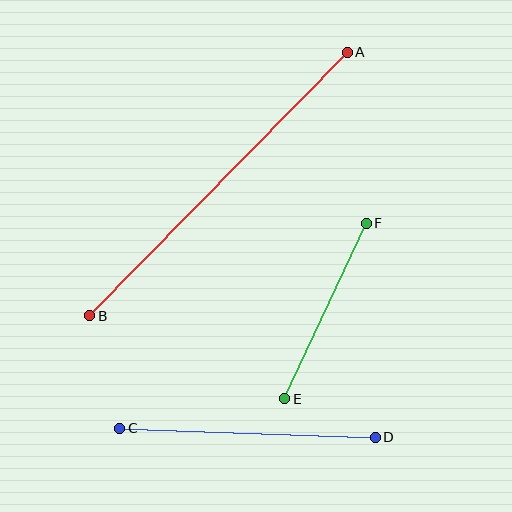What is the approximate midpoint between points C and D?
The midpoint is at approximately (247, 433) pixels.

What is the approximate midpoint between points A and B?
The midpoint is at approximately (219, 184) pixels.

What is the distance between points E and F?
The distance is approximately 194 pixels.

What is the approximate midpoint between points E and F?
The midpoint is at approximately (325, 311) pixels.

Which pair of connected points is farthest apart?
Points A and B are farthest apart.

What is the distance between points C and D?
The distance is approximately 255 pixels.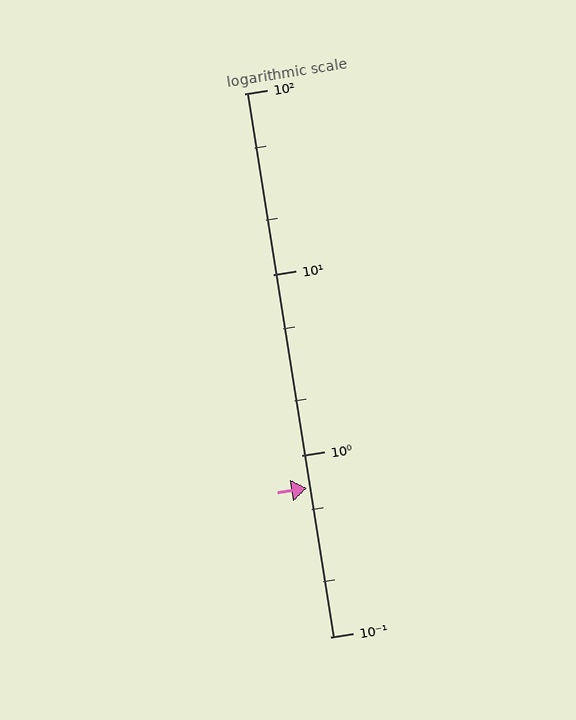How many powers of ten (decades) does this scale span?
The scale spans 3 decades, from 0.1 to 100.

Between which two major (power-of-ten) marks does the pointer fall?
The pointer is between 0.1 and 1.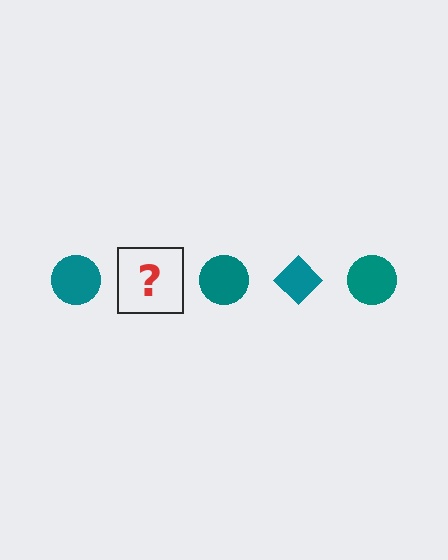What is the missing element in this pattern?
The missing element is a teal diamond.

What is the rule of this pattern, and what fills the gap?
The rule is that the pattern cycles through circle, diamond shapes in teal. The gap should be filled with a teal diamond.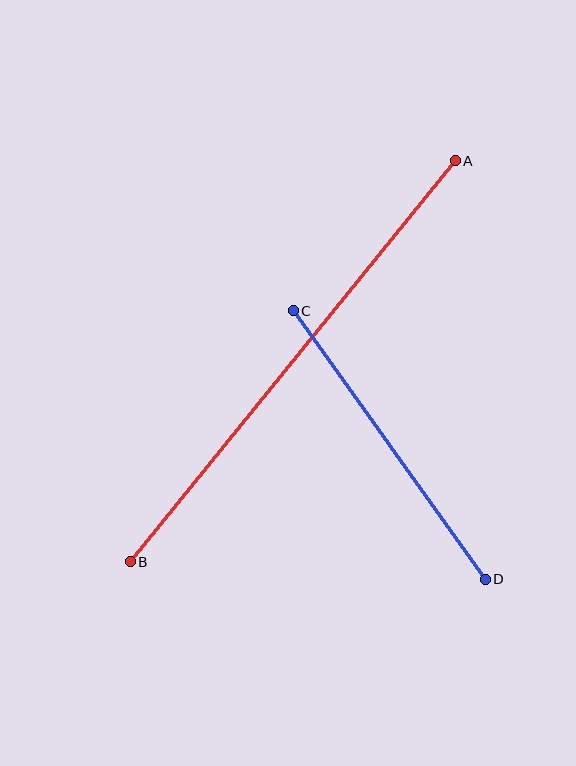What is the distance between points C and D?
The distance is approximately 330 pixels.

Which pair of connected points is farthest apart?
Points A and B are farthest apart.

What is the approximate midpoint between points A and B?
The midpoint is at approximately (293, 361) pixels.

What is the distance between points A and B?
The distance is approximately 516 pixels.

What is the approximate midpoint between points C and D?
The midpoint is at approximately (389, 445) pixels.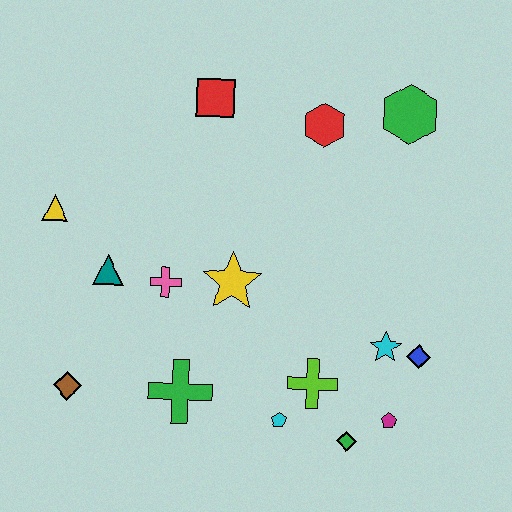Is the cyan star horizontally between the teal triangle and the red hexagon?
No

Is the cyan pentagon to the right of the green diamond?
No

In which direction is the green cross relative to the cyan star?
The green cross is to the left of the cyan star.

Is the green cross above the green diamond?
Yes